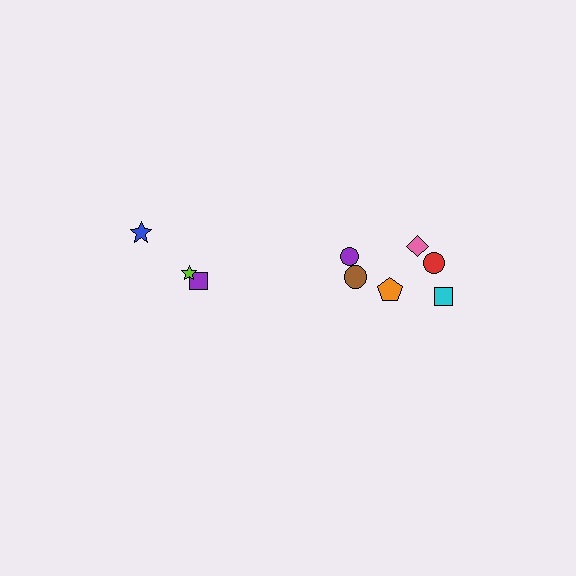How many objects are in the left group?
There are 3 objects.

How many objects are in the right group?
There are 6 objects.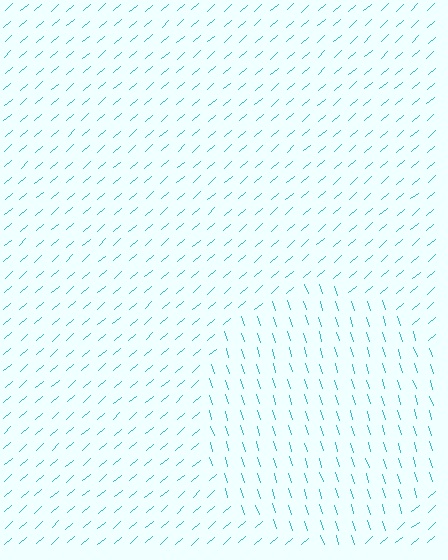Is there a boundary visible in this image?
Yes, there is a texture boundary formed by a change in line orientation.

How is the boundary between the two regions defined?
The boundary is defined purely by a change in line orientation (approximately 66 degrees difference). All lines are the same color and thickness.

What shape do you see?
I see a circle.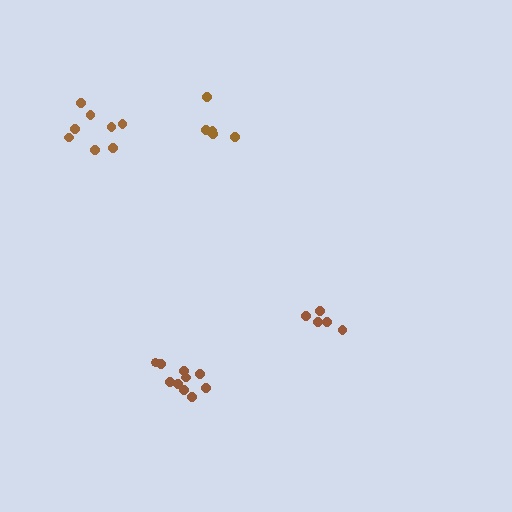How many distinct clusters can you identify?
There are 4 distinct clusters.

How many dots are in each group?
Group 1: 5 dots, Group 2: 5 dots, Group 3: 10 dots, Group 4: 8 dots (28 total).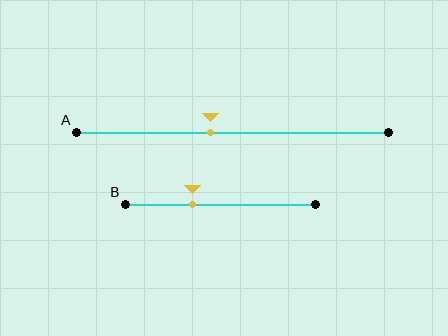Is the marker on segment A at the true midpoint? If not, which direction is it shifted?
No, the marker on segment A is shifted to the left by about 7% of the segment length.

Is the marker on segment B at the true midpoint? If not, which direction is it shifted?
No, the marker on segment B is shifted to the left by about 15% of the segment length.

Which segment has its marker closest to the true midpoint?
Segment A has its marker closest to the true midpoint.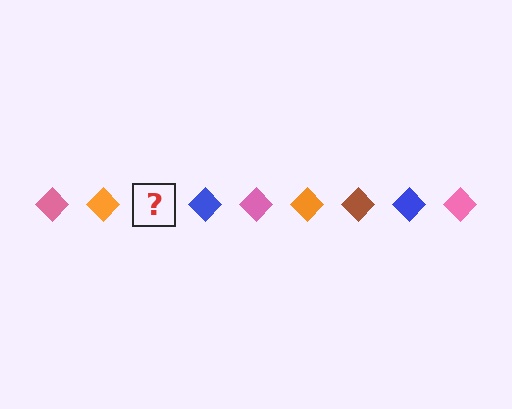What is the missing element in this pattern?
The missing element is a brown diamond.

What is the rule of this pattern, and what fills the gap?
The rule is that the pattern cycles through pink, orange, brown, blue diamonds. The gap should be filled with a brown diamond.